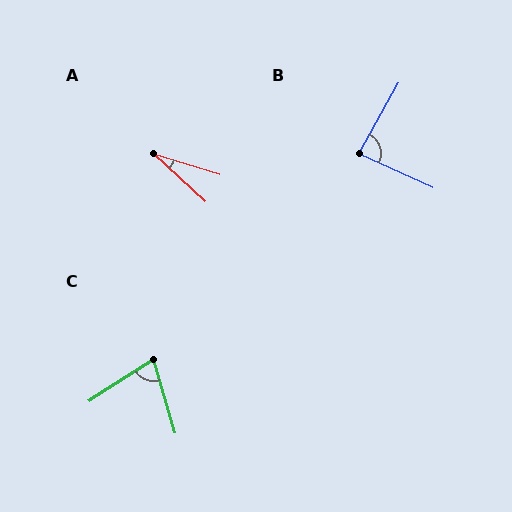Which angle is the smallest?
A, at approximately 26 degrees.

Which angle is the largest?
B, at approximately 85 degrees.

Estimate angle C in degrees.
Approximately 73 degrees.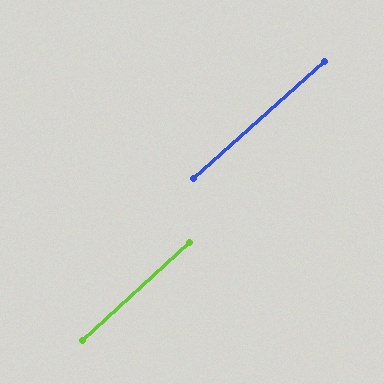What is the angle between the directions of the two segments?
Approximately 1 degree.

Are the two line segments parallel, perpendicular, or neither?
Parallel — their directions differ by only 0.8°.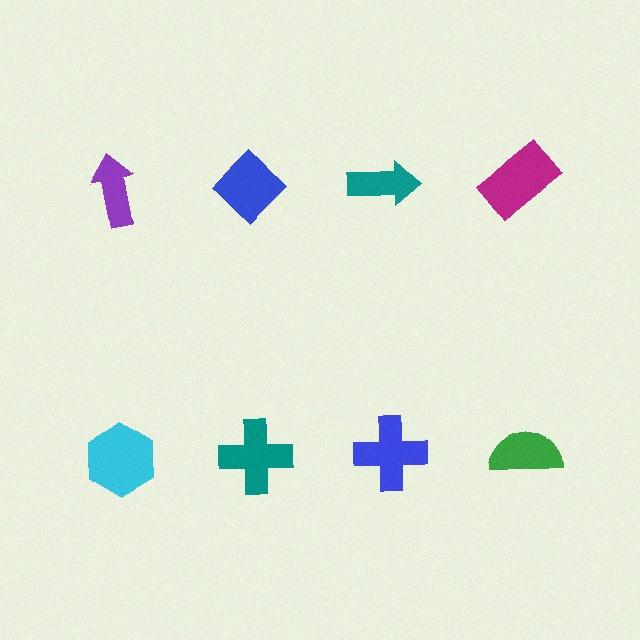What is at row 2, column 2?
A teal cross.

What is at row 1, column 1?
A purple arrow.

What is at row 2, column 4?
A green semicircle.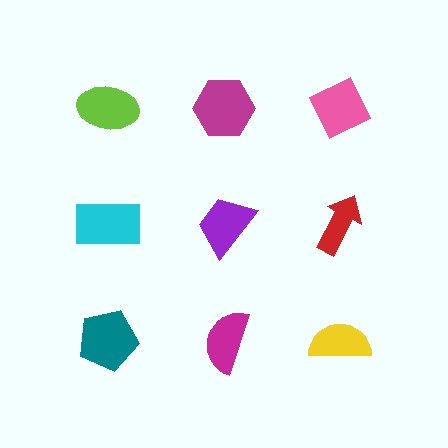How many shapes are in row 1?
3 shapes.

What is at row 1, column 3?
A pink diamond.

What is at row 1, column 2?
A magenta hexagon.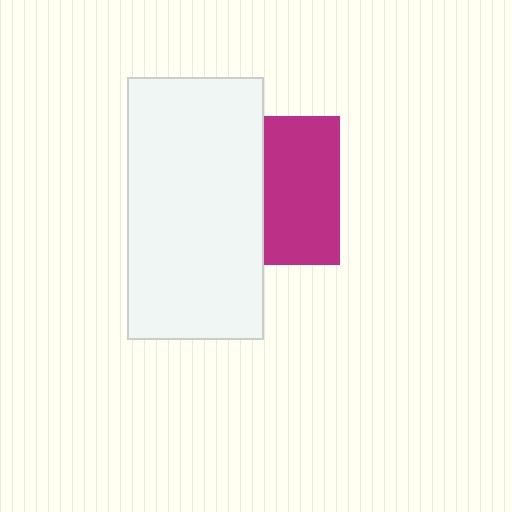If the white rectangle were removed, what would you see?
You would see the complete magenta square.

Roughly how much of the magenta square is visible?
About half of it is visible (roughly 51%).